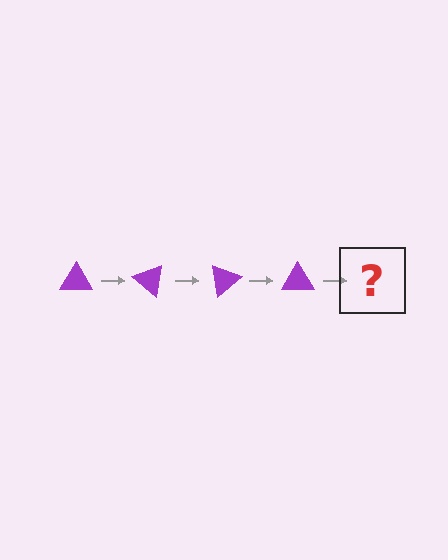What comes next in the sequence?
The next element should be a purple triangle rotated 160 degrees.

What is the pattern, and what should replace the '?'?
The pattern is that the triangle rotates 40 degrees each step. The '?' should be a purple triangle rotated 160 degrees.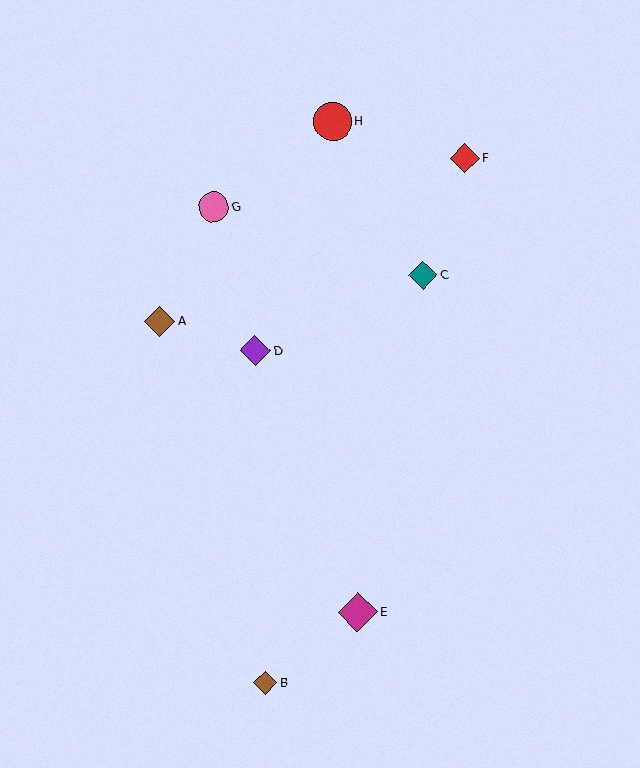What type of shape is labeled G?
Shape G is a pink circle.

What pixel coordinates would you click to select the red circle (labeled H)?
Click at (333, 122) to select the red circle H.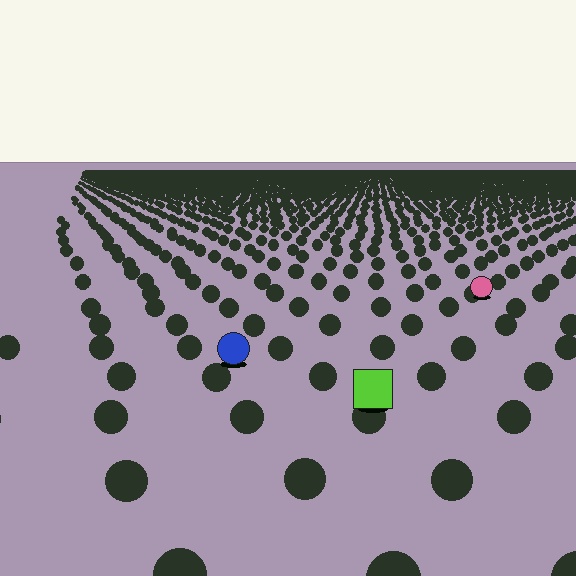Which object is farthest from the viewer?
The pink circle is farthest from the viewer. It appears smaller and the ground texture around it is denser.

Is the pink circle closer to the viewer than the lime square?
No. The lime square is closer — you can tell from the texture gradient: the ground texture is coarser near it.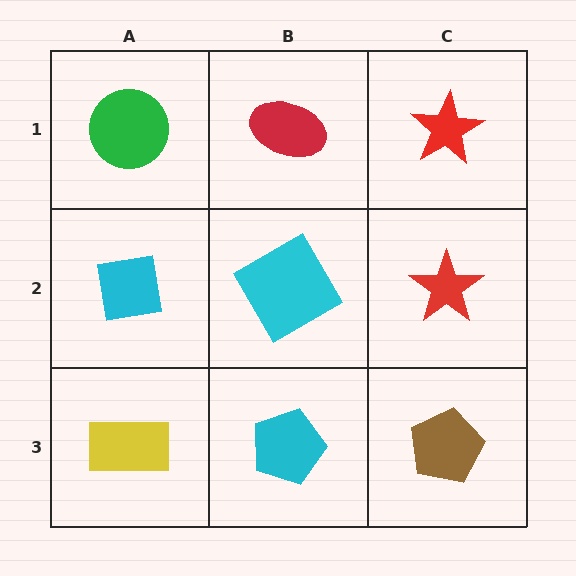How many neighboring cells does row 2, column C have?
3.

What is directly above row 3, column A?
A cyan square.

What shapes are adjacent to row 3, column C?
A red star (row 2, column C), a cyan pentagon (row 3, column B).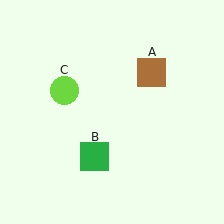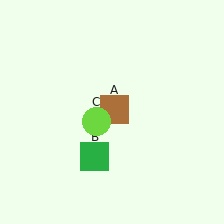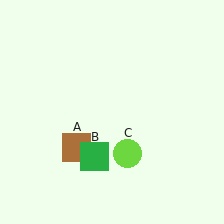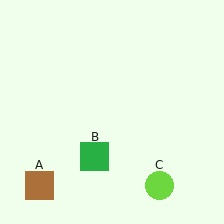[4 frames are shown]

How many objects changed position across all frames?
2 objects changed position: brown square (object A), lime circle (object C).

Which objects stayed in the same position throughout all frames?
Green square (object B) remained stationary.